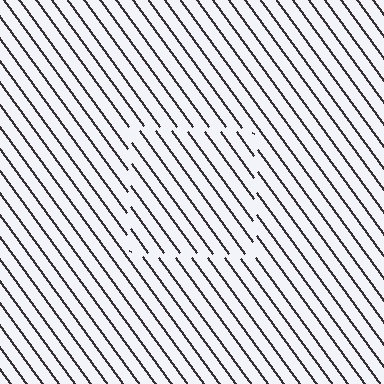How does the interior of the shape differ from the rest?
The interior of the shape contains the same grating, shifted by half a period — the contour is defined by the phase discontinuity where line-ends from the inner and outer gratings abut.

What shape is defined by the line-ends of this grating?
An illusory square. The interior of the shape contains the same grating, shifted by half a period — the contour is defined by the phase discontinuity where line-ends from the inner and outer gratings abut.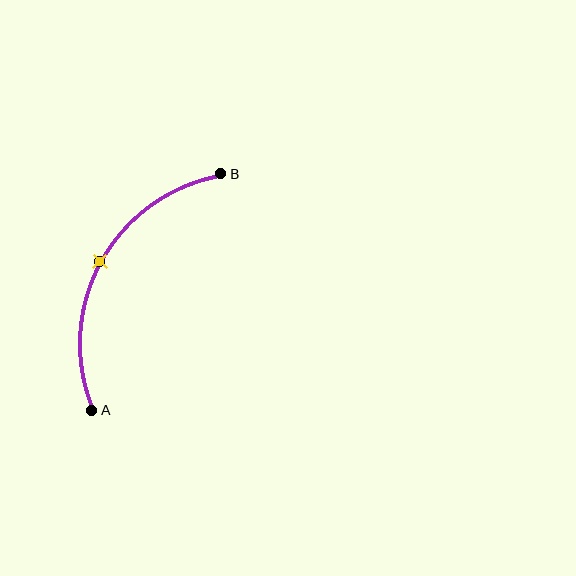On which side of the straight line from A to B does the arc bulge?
The arc bulges to the left of the straight line connecting A and B.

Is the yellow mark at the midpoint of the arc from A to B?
Yes. The yellow mark lies on the arc at equal arc-length from both A and B — it is the arc midpoint.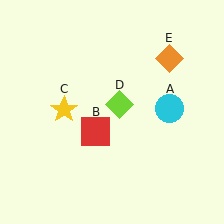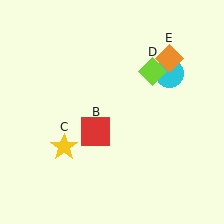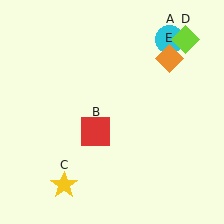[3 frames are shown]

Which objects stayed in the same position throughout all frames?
Red square (object B) and orange diamond (object E) remained stationary.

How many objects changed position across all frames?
3 objects changed position: cyan circle (object A), yellow star (object C), lime diamond (object D).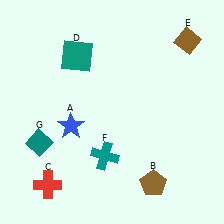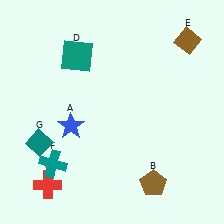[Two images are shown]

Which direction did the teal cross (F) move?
The teal cross (F) moved left.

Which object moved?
The teal cross (F) moved left.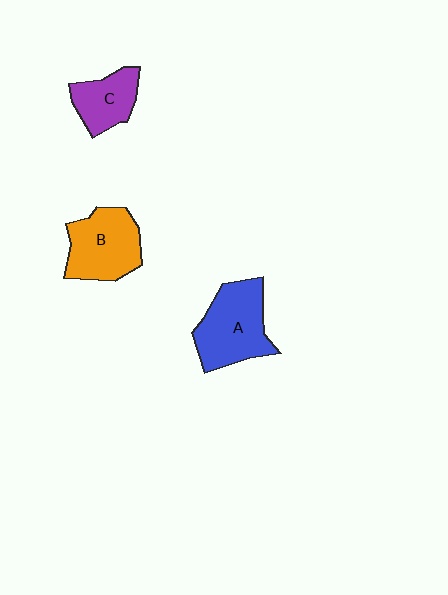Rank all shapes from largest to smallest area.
From largest to smallest: A (blue), B (orange), C (purple).